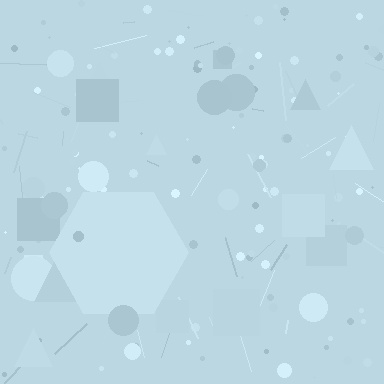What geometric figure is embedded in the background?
A hexagon is embedded in the background.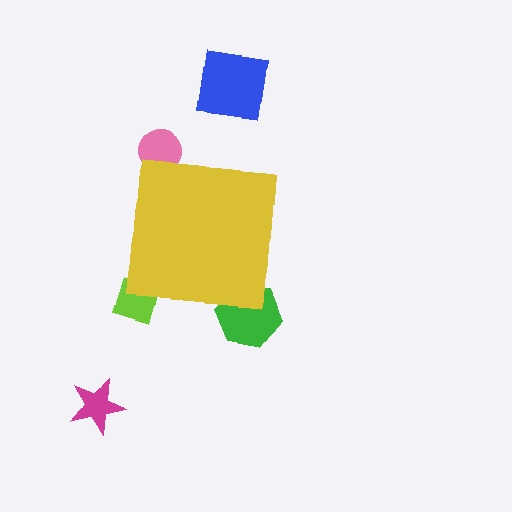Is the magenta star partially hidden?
No, the magenta star is fully visible.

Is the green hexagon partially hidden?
Yes, the green hexagon is partially hidden behind the yellow square.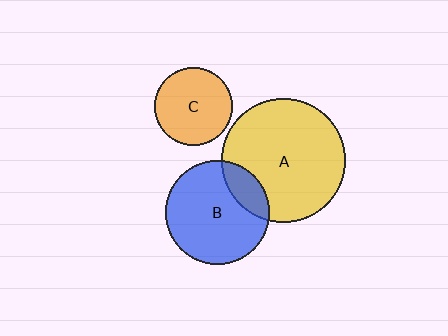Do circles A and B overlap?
Yes.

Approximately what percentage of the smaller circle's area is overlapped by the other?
Approximately 20%.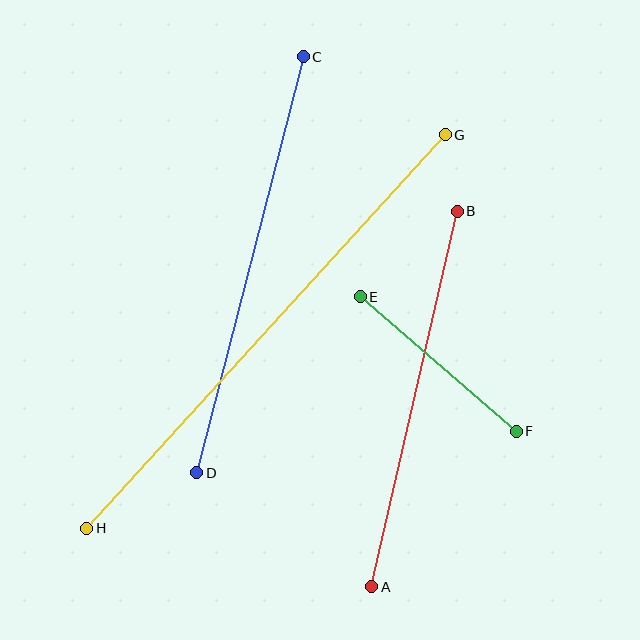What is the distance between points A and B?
The distance is approximately 385 pixels.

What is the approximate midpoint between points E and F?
The midpoint is at approximately (438, 364) pixels.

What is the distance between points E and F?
The distance is approximately 206 pixels.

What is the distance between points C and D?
The distance is approximately 429 pixels.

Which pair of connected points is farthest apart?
Points G and H are farthest apart.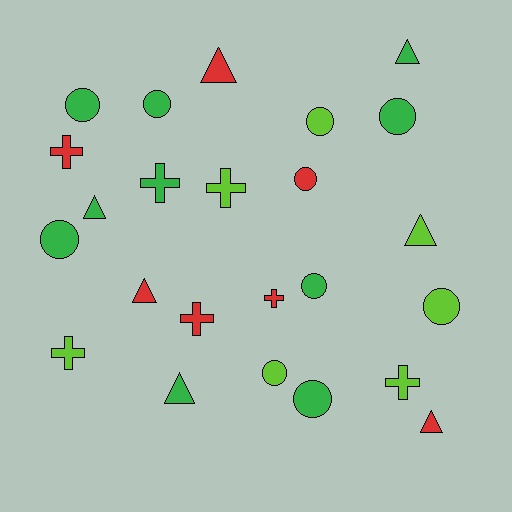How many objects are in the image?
There are 24 objects.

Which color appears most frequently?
Green, with 10 objects.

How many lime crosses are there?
There are 3 lime crosses.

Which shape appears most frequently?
Circle, with 10 objects.